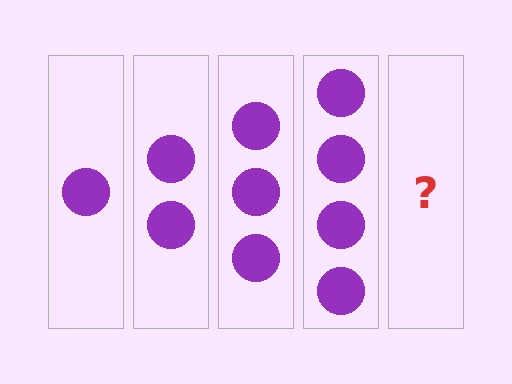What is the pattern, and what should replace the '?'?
The pattern is that each step adds one more circle. The '?' should be 5 circles.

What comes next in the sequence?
The next element should be 5 circles.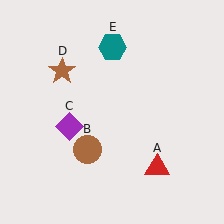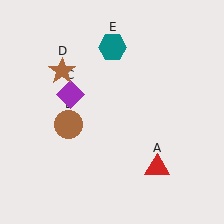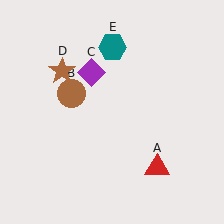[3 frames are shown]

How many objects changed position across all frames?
2 objects changed position: brown circle (object B), purple diamond (object C).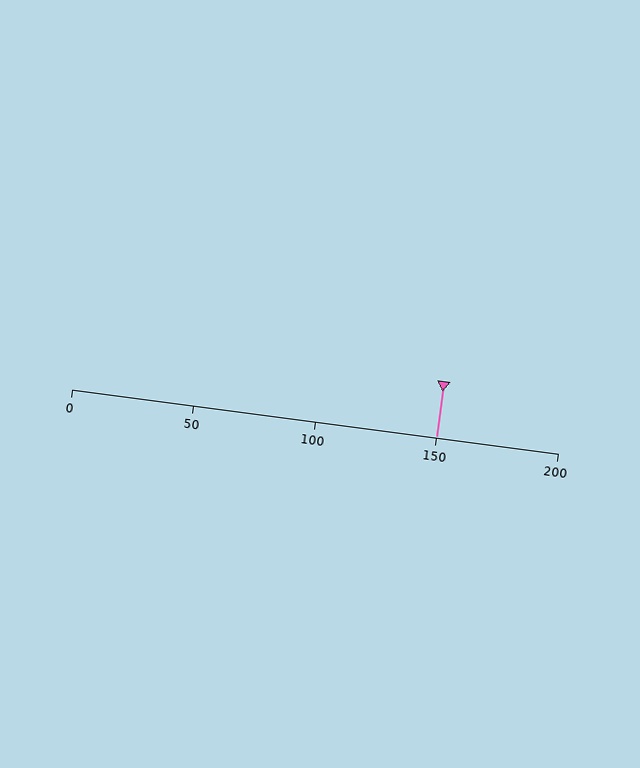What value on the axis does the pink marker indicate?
The marker indicates approximately 150.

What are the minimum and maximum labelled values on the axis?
The axis runs from 0 to 200.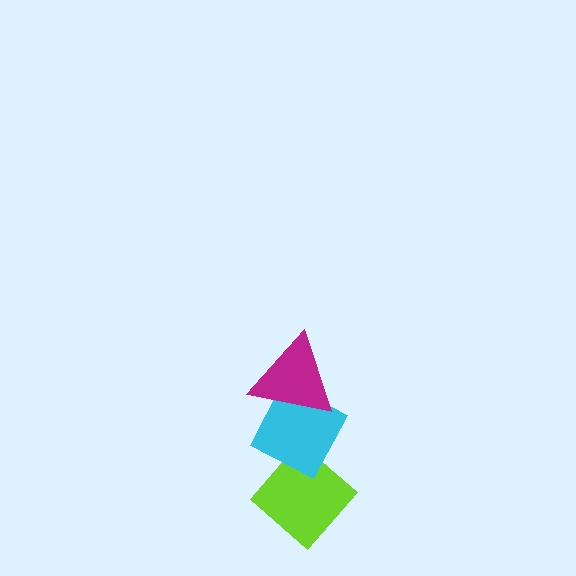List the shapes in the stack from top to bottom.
From top to bottom: the magenta triangle, the cyan diamond, the lime diamond.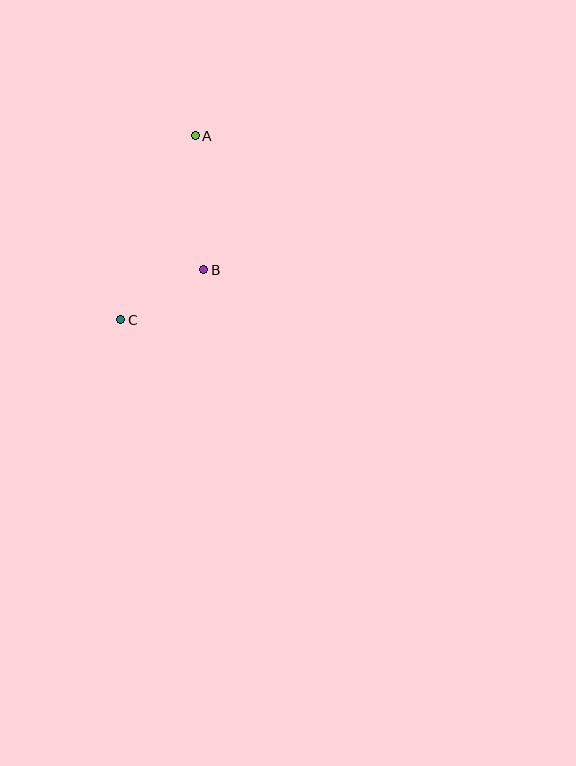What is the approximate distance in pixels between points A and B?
The distance between A and B is approximately 134 pixels.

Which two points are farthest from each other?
Points A and C are farthest from each other.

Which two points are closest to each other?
Points B and C are closest to each other.